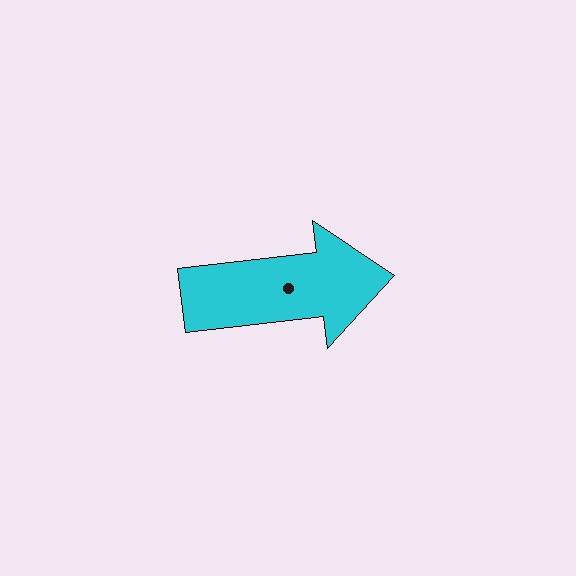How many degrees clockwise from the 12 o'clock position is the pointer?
Approximately 83 degrees.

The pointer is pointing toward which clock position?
Roughly 3 o'clock.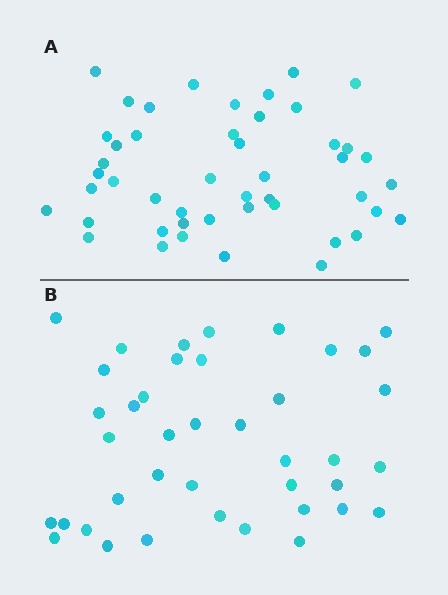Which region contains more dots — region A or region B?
Region A (the top region) has more dots.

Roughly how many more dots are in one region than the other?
Region A has roughly 8 or so more dots than region B.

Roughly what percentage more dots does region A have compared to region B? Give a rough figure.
About 20% more.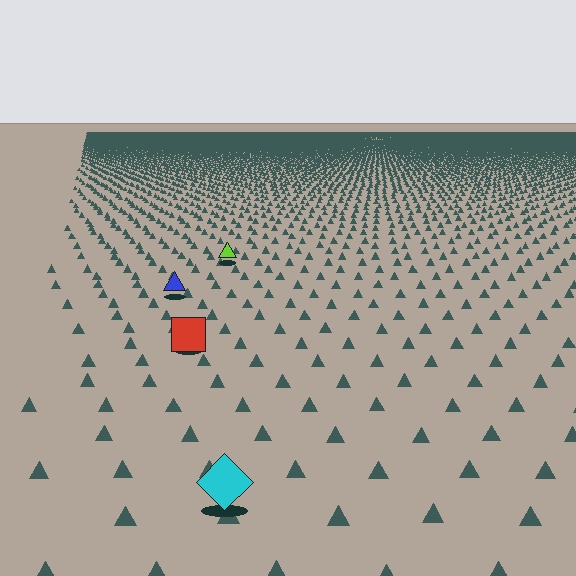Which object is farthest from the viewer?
The lime triangle is farthest from the viewer. It appears smaller and the ground texture around it is denser.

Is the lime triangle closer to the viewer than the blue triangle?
No. The blue triangle is closer — you can tell from the texture gradient: the ground texture is coarser near it.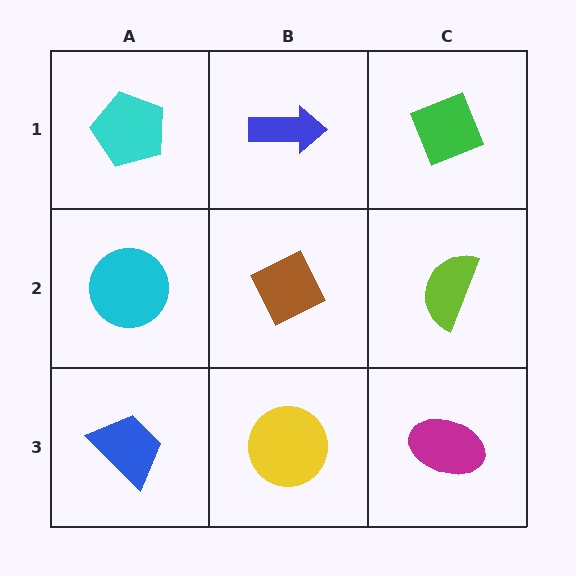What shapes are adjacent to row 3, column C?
A lime semicircle (row 2, column C), a yellow circle (row 3, column B).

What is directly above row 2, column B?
A blue arrow.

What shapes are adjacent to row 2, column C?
A green diamond (row 1, column C), a magenta ellipse (row 3, column C), a brown diamond (row 2, column B).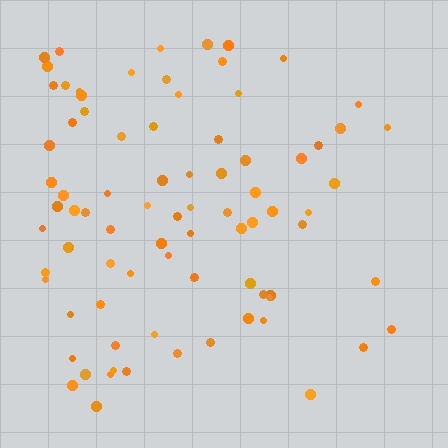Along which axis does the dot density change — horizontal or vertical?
Horizontal.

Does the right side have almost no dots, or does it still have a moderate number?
Still a moderate number, just noticeably fewer than the left.